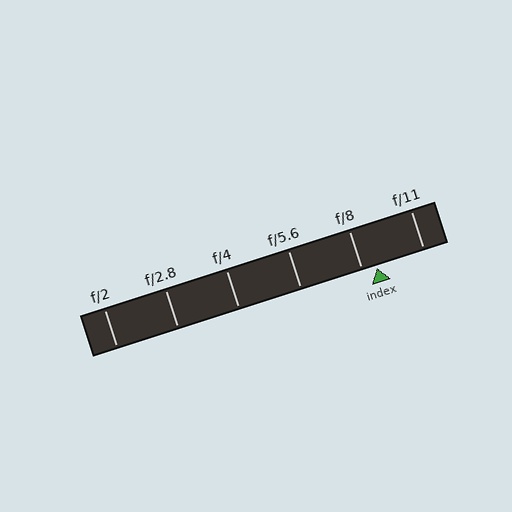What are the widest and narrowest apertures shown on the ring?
The widest aperture shown is f/2 and the narrowest is f/11.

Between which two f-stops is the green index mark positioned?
The index mark is between f/8 and f/11.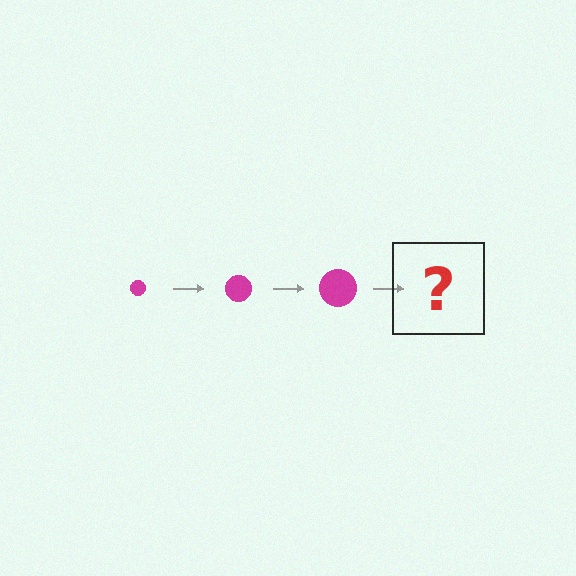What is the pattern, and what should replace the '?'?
The pattern is that the circle gets progressively larger each step. The '?' should be a magenta circle, larger than the previous one.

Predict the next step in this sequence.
The next step is a magenta circle, larger than the previous one.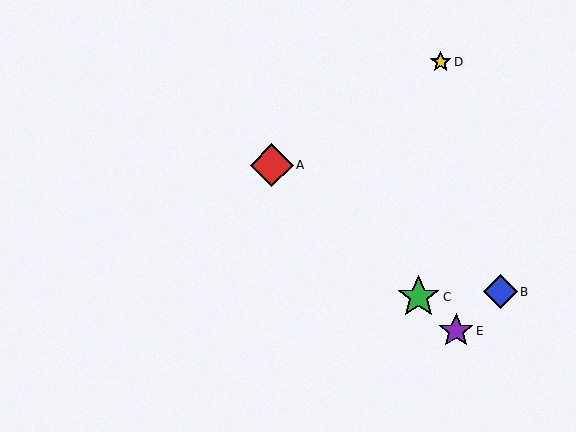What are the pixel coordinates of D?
Object D is at (441, 62).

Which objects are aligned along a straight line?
Objects A, C, E are aligned along a straight line.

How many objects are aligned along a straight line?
3 objects (A, C, E) are aligned along a straight line.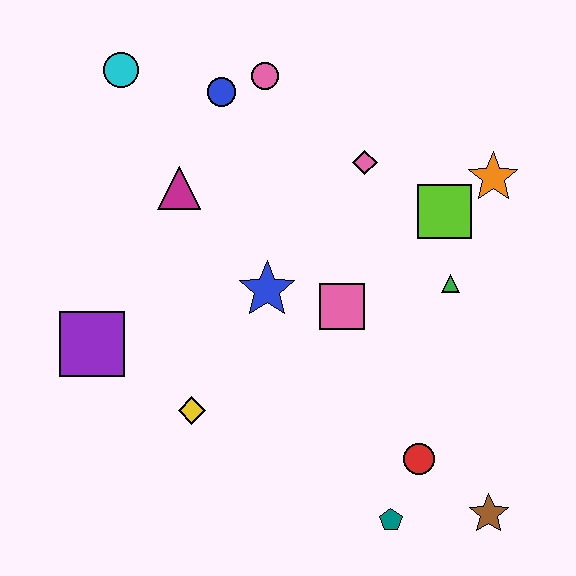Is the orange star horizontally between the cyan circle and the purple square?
No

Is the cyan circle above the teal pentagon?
Yes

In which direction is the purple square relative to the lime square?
The purple square is to the left of the lime square.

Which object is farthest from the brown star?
The cyan circle is farthest from the brown star.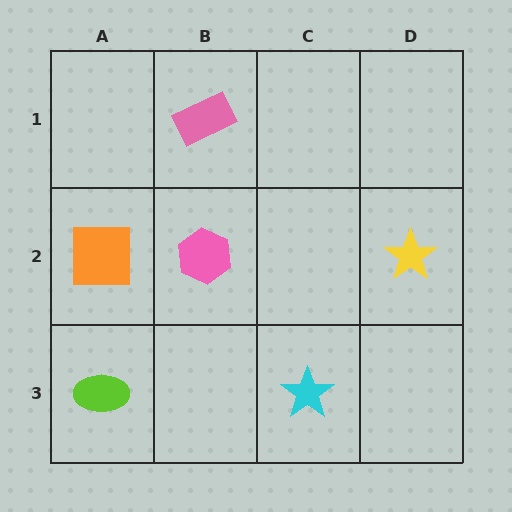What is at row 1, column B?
A pink rectangle.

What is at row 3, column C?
A cyan star.